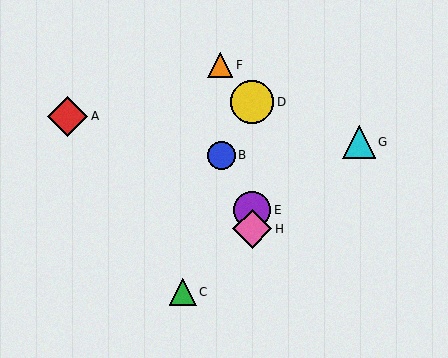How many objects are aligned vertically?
3 objects (D, E, H) are aligned vertically.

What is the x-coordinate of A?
Object A is at x≈68.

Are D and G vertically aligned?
No, D is at x≈252 and G is at x≈359.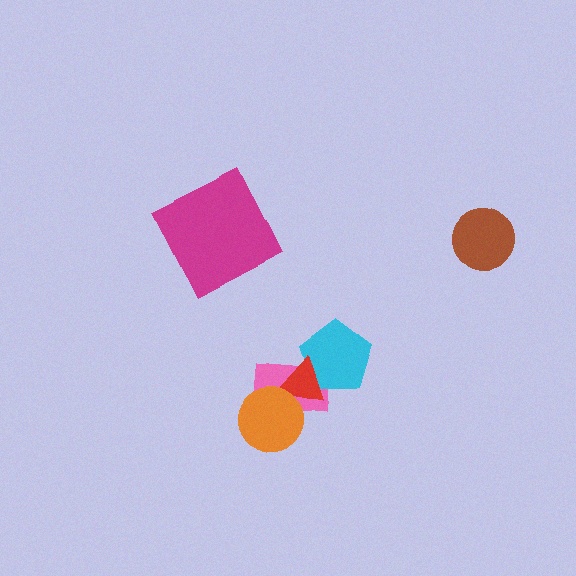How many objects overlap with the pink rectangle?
3 objects overlap with the pink rectangle.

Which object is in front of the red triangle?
The orange circle is in front of the red triangle.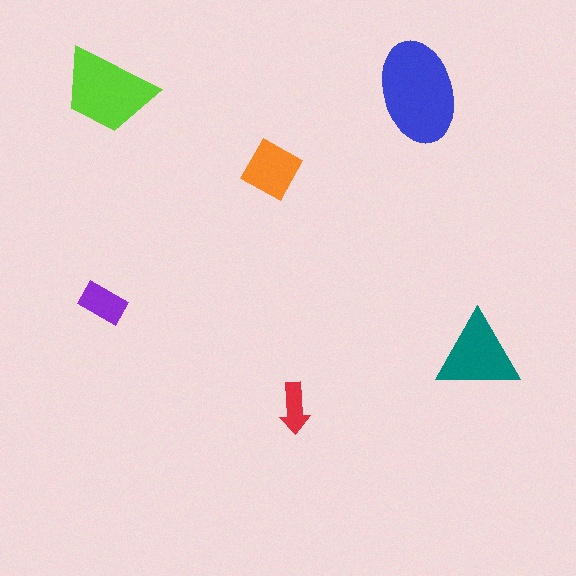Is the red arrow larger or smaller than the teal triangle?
Smaller.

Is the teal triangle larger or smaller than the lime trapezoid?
Smaller.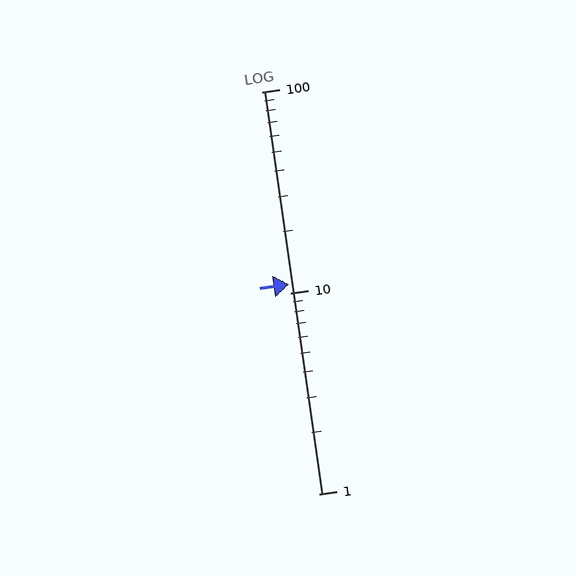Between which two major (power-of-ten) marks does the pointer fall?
The pointer is between 10 and 100.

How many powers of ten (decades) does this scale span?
The scale spans 2 decades, from 1 to 100.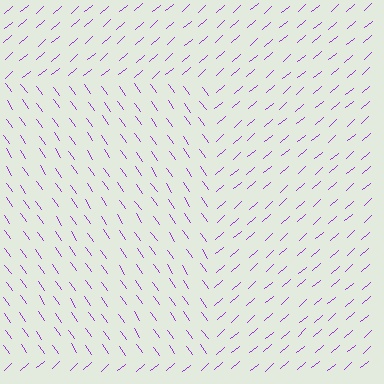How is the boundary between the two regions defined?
The boundary is defined purely by a change in line orientation (approximately 84 degrees difference). All lines are the same color and thickness.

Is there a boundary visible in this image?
Yes, there is a texture boundary formed by a change in line orientation.